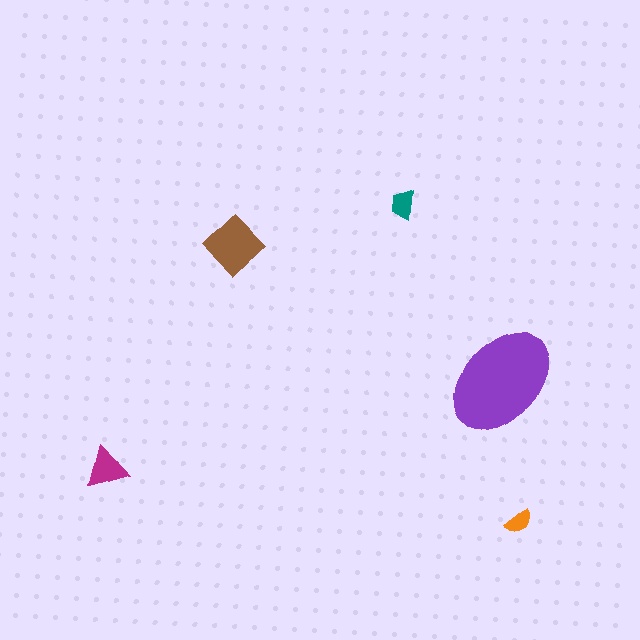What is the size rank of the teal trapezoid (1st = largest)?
4th.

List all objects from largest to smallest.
The purple ellipse, the brown diamond, the magenta triangle, the teal trapezoid, the orange semicircle.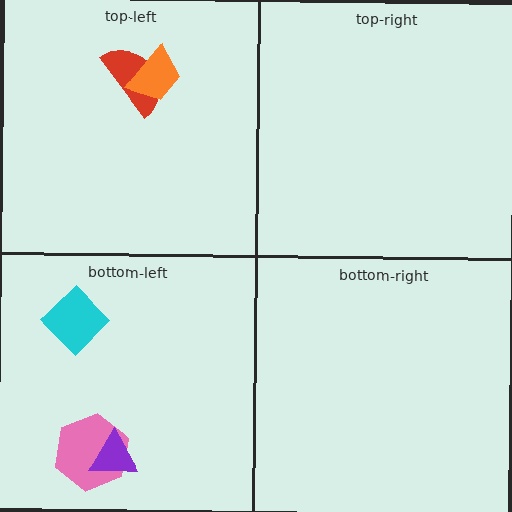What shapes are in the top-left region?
The red semicircle, the orange trapezoid.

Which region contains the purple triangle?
The bottom-left region.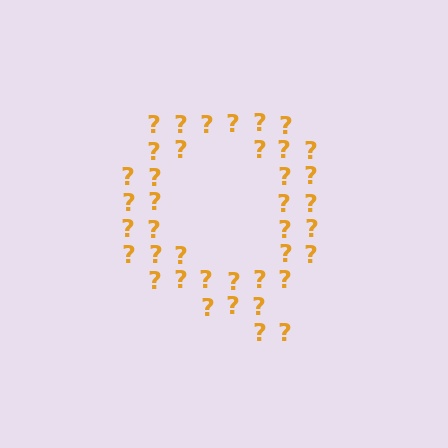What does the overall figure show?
The overall figure shows the letter Q.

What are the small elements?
The small elements are question marks.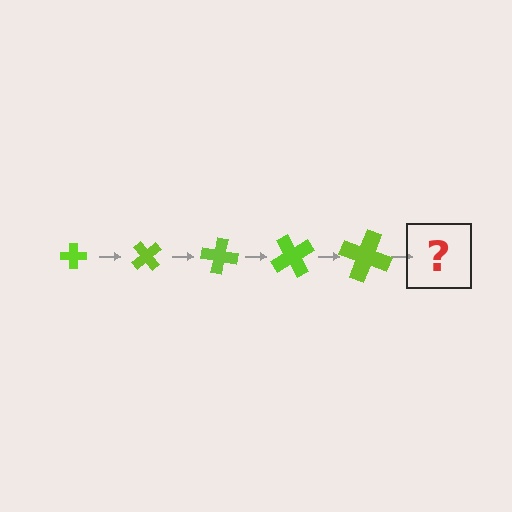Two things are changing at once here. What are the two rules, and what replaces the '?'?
The two rules are that the cross grows larger each step and it rotates 50 degrees each step. The '?' should be a cross, larger than the previous one and rotated 250 degrees from the start.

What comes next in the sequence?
The next element should be a cross, larger than the previous one and rotated 250 degrees from the start.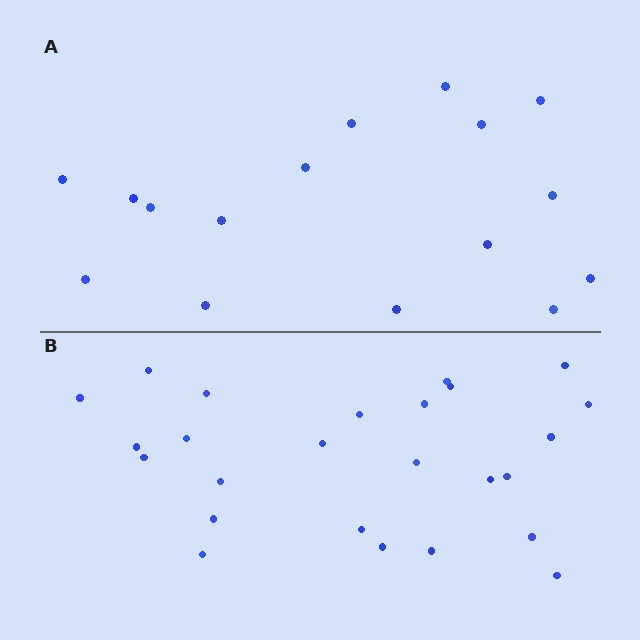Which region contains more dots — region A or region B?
Region B (the bottom region) has more dots.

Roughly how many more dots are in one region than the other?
Region B has roughly 8 or so more dots than region A.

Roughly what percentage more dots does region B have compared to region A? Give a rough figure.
About 55% more.